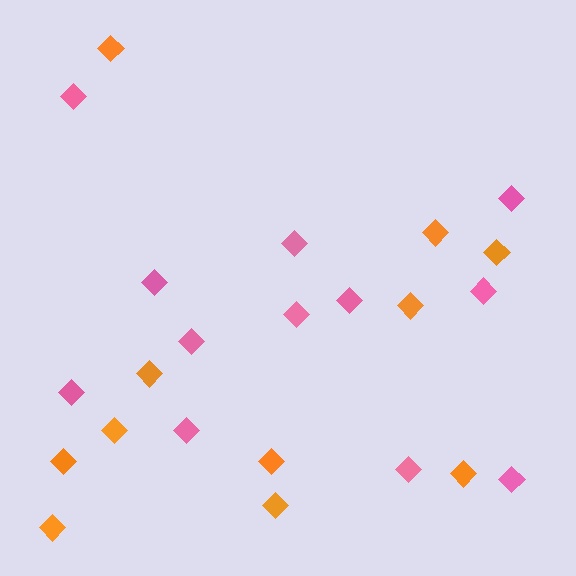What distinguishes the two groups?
There are 2 groups: one group of orange diamonds (11) and one group of pink diamonds (12).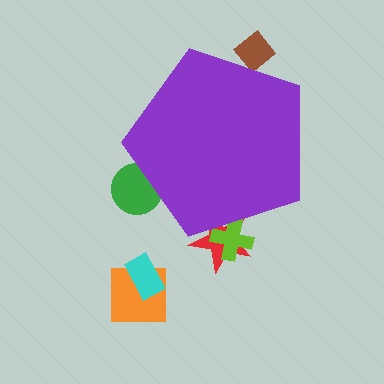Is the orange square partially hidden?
No, the orange square is fully visible.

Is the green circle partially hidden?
Yes, the green circle is partially hidden behind the purple pentagon.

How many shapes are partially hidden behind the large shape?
4 shapes are partially hidden.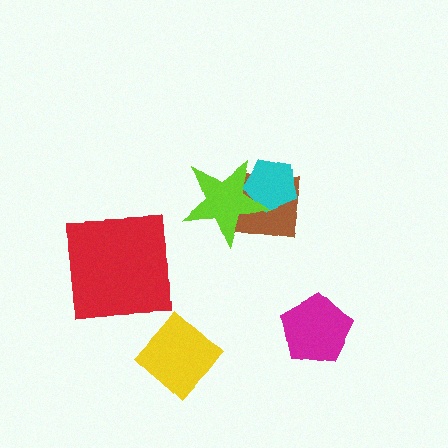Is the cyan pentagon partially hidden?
Yes, it is partially covered by another shape.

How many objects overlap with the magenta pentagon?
0 objects overlap with the magenta pentagon.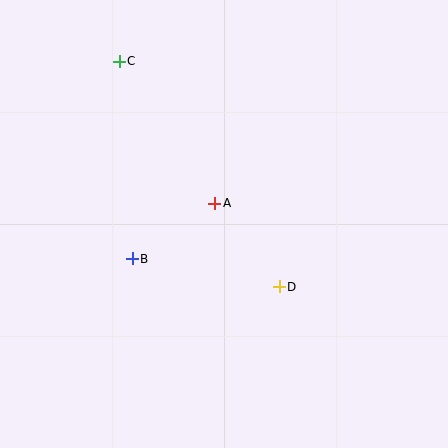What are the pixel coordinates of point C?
Point C is at (119, 61).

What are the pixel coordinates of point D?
Point D is at (279, 287).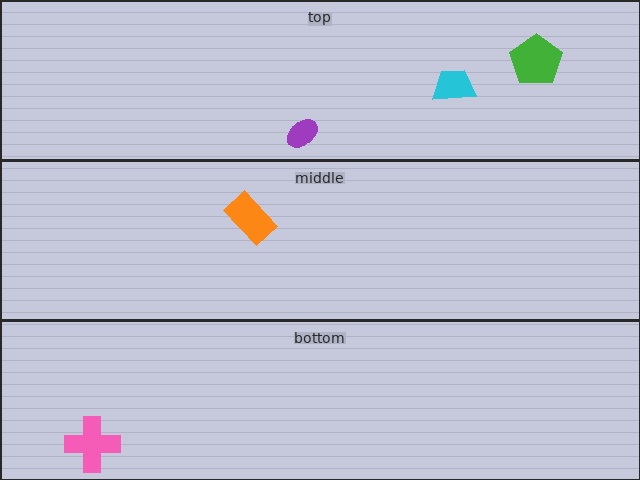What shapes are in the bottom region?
The pink cross.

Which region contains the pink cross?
The bottom region.